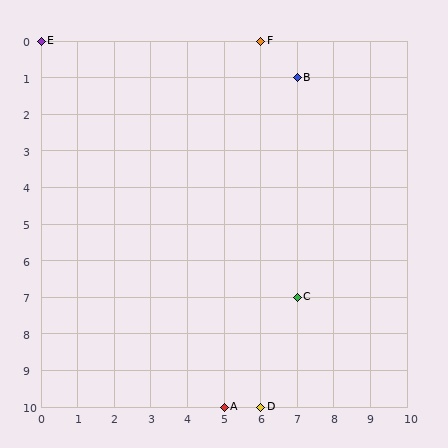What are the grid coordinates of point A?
Point A is at grid coordinates (5, 10).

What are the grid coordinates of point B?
Point B is at grid coordinates (7, 1).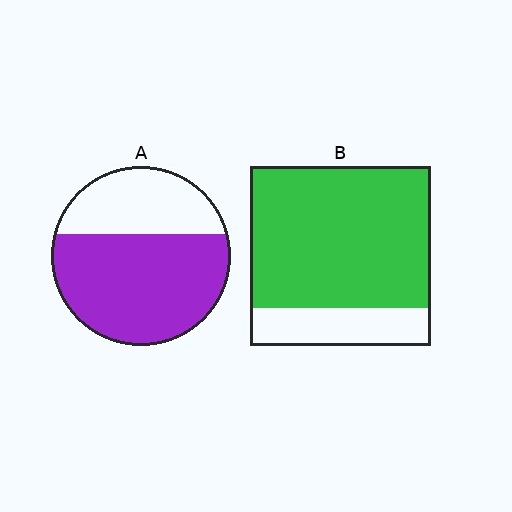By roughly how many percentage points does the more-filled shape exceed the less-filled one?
By roughly 15 percentage points (B over A).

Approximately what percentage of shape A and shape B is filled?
A is approximately 65% and B is approximately 80%.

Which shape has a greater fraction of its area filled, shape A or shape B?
Shape B.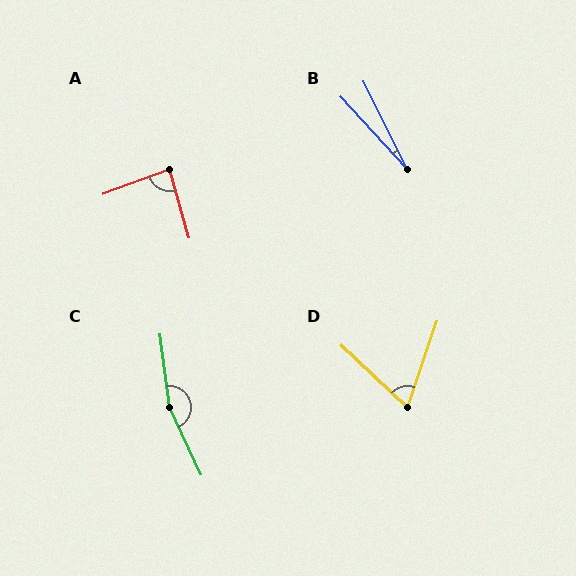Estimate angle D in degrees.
Approximately 65 degrees.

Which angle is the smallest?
B, at approximately 16 degrees.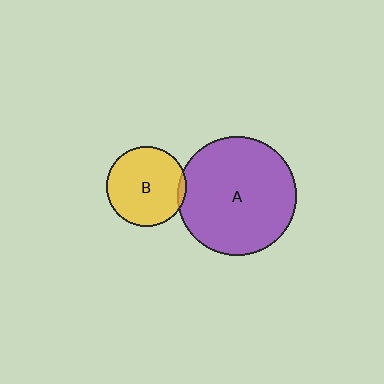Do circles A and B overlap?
Yes.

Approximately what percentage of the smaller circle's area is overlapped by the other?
Approximately 5%.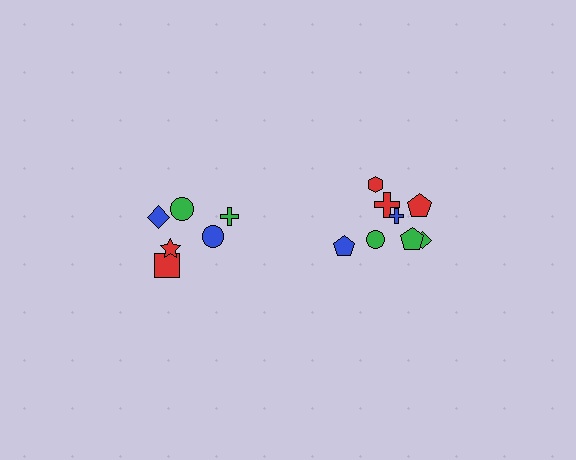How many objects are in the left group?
There are 6 objects.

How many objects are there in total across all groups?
There are 14 objects.